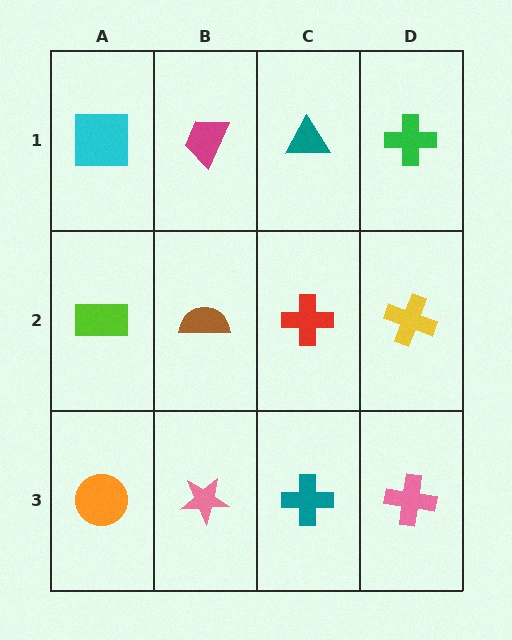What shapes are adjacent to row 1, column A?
A lime rectangle (row 2, column A), a magenta trapezoid (row 1, column B).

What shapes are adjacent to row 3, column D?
A yellow cross (row 2, column D), a teal cross (row 3, column C).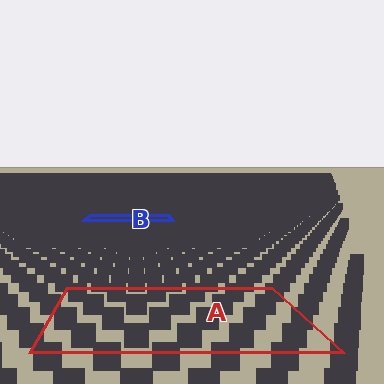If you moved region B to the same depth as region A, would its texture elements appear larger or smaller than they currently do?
They would appear larger. At a closer depth, the same texture elements are projected at a bigger on-screen size.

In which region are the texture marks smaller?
The texture marks are smaller in region B, because it is farther away.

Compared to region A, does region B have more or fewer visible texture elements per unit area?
Region B has more texture elements per unit area — they are packed more densely because it is farther away.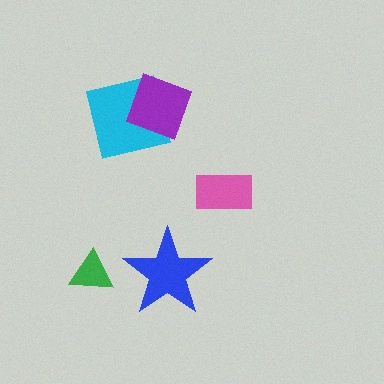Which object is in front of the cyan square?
The purple diamond is in front of the cyan square.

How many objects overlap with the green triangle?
0 objects overlap with the green triangle.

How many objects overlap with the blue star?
0 objects overlap with the blue star.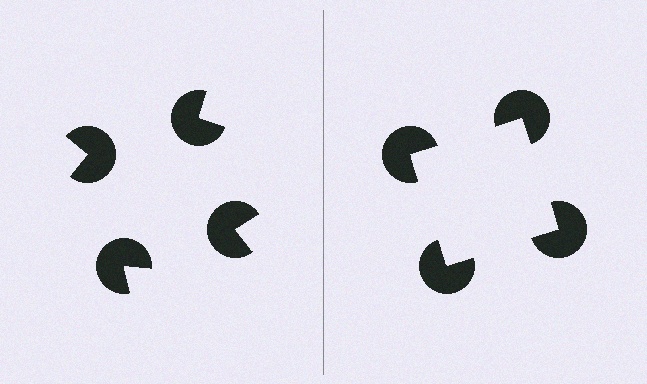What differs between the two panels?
The pac-man discs are positioned identically on both sides; only the wedge orientations differ. On the right they align to a square; on the left they are misaligned.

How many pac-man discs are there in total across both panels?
8 — 4 on each side.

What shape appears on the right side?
An illusory square.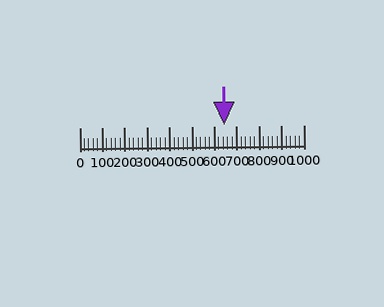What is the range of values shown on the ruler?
The ruler shows values from 0 to 1000.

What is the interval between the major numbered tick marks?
The major tick marks are spaced 100 units apart.